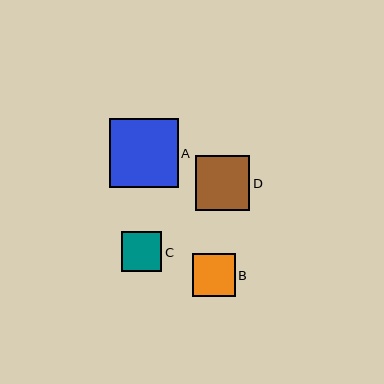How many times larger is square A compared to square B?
Square A is approximately 1.6 times the size of square B.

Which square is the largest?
Square A is the largest with a size of approximately 69 pixels.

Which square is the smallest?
Square C is the smallest with a size of approximately 40 pixels.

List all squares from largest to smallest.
From largest to smallest: A, D, B, C.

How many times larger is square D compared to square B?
Square D is approximately 1.3 times the size of square B.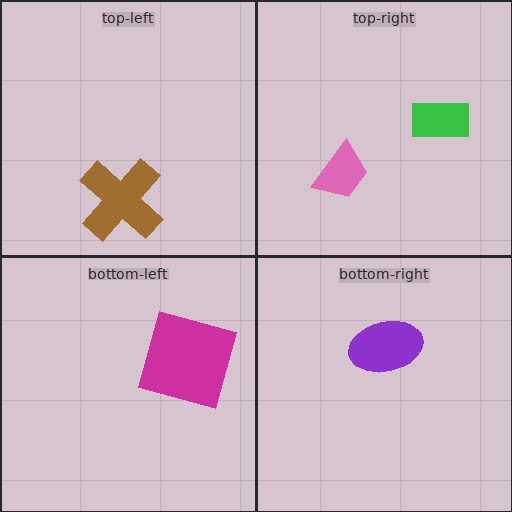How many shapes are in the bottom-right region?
1.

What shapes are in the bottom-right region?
The purple ellipse.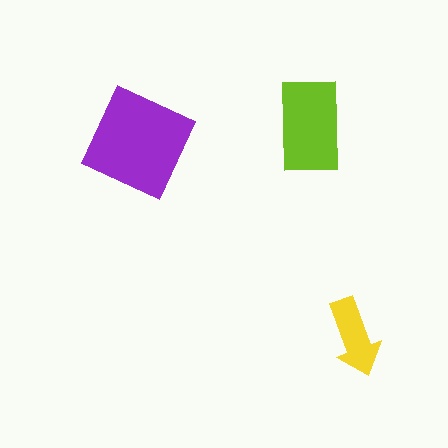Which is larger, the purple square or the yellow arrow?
The purple square.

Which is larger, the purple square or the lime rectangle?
The purple square.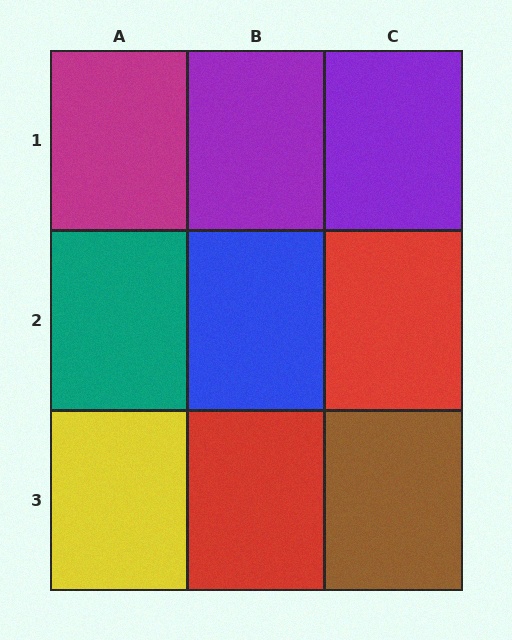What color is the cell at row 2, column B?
Blue.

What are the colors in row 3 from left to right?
Yellow, red, brown.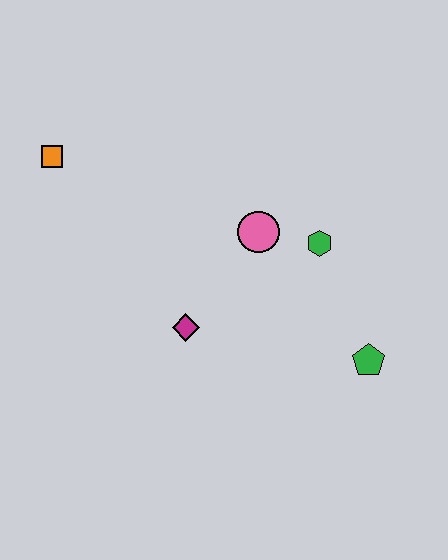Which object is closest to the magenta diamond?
The pink circle is closest to the magenta diamond.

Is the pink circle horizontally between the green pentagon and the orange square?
Yes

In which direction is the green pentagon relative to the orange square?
The green pentagon is to the right of the orange square.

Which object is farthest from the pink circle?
The orange square is farthest from the pink circle.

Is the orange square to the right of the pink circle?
No